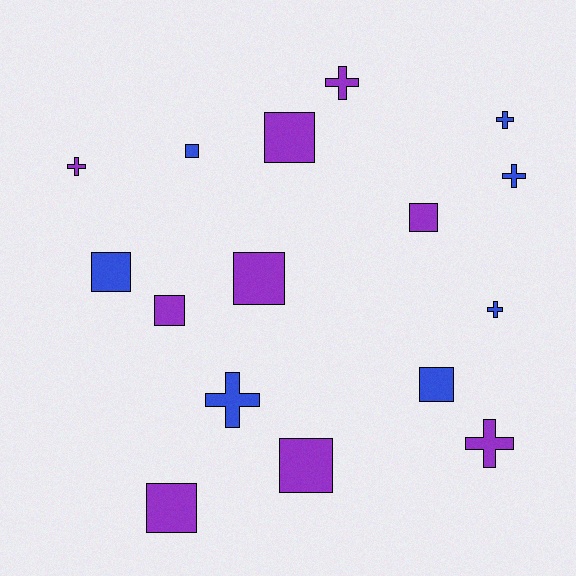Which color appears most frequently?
Purple, with 9 objects.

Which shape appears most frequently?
Square, with 9 objects.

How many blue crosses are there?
There are 4 blue crosses.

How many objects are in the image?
There are 16 objects.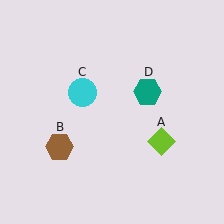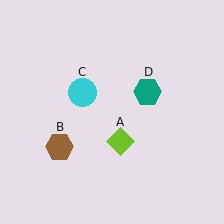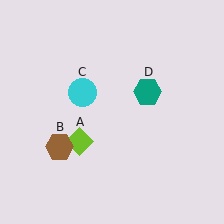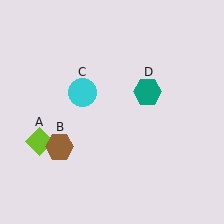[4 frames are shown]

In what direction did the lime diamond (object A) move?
The lime diamond (object A) moved left.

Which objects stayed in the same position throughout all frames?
Brown hexagon (object B) and cyan circle (object C) and teal hexagon (object D) remained stationary.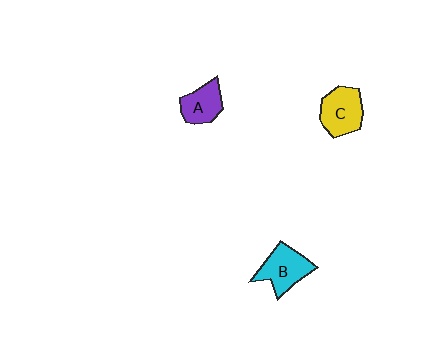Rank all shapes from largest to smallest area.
From largest to smallest: B (cyan), C (yellow), A (purple).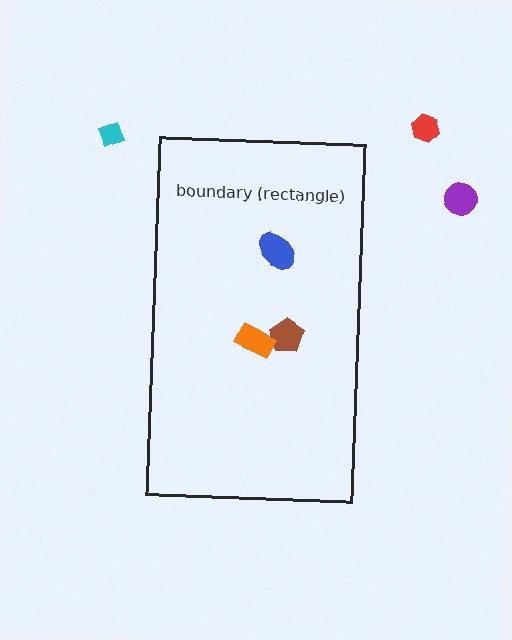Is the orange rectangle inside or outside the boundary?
Inside.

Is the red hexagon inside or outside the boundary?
Outside.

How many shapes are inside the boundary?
3 inside, 3 outside.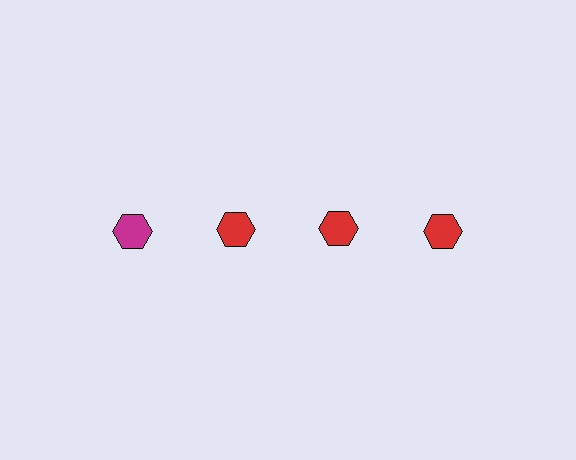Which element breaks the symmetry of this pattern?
The magenta hexagon in the top row, leftmost column breaks the symmetry. All other shapes are red hexagons.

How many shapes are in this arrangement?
There are 4 shapes arranged in a grid pattern.